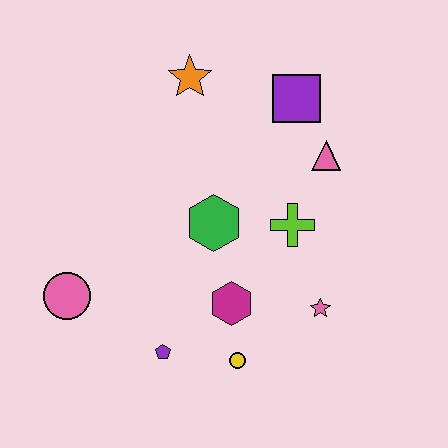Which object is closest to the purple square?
The pink triangle is closest to the purple square.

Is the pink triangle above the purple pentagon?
Yes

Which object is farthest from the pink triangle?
The pink circle is farthest from the pink triangle.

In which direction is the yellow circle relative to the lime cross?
The yellow circle is below the lime cross.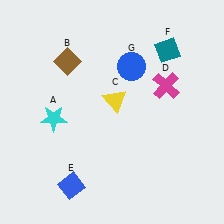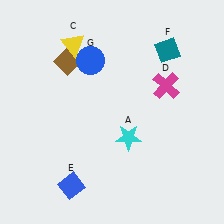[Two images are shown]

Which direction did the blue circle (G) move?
The blue circle (G) moved left.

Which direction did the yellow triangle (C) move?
The yellow triangle (C) moved up.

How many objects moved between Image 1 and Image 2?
3 objects moved between the two images.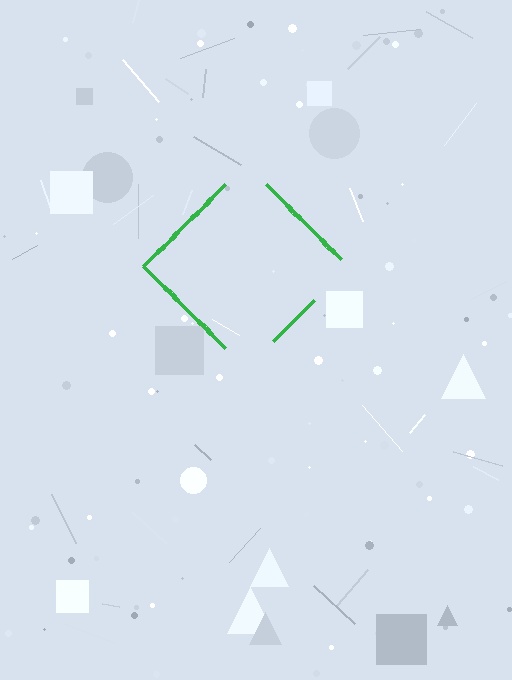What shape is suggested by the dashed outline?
The dashed outline suggests a diamond.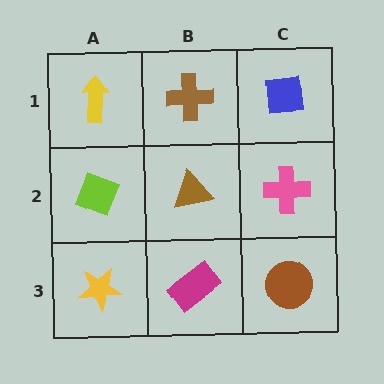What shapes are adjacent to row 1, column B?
A brown triangle (row 2, column B), a yellow arrow (row 1, column A), a blue square (row 1, column C).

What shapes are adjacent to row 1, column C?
A pink cross (row 2, column C), a brown cross (row 1, column B).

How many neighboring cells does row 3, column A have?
2.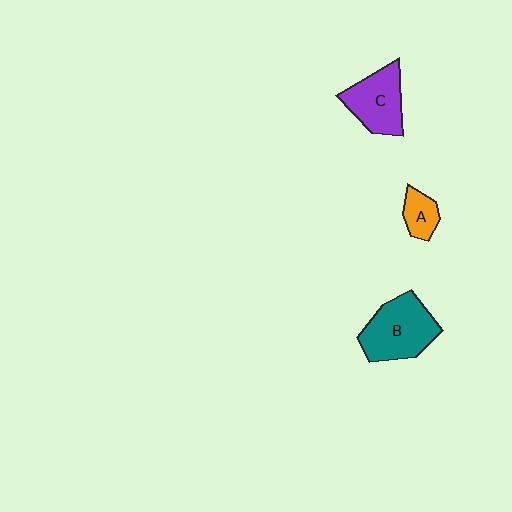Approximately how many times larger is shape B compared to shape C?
Approximately 1.2 times.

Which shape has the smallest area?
Shape A (orange).